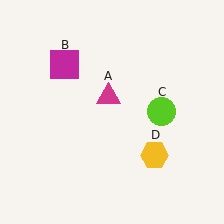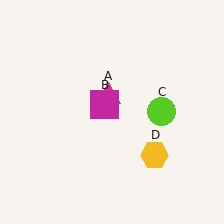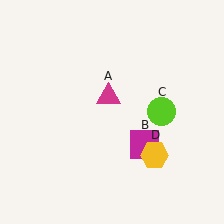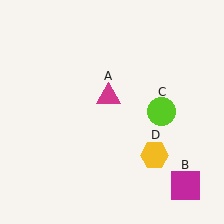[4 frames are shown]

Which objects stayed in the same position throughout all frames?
Magenta triangle (object A) and lime circle (object C) and yellow hexagon (object D) remained stationary.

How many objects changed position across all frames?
1 object changed position: magenta square (object B).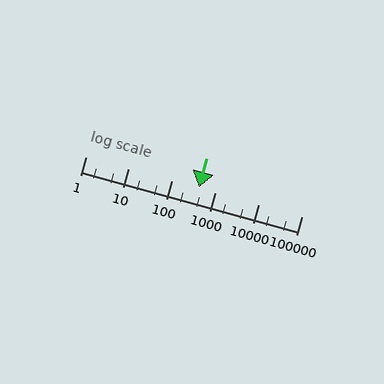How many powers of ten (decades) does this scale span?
The scale spans 5 decades, from 1 to 100000.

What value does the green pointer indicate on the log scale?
The pointer indicates approximately 410.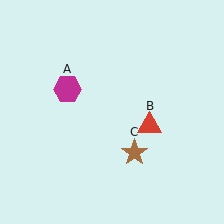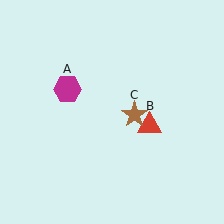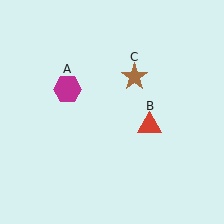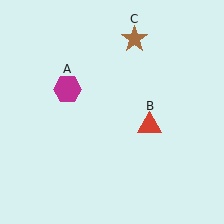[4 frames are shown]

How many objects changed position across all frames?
1 object changed position: brown star (object C).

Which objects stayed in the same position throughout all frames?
Magenta hexagon (object A) and red triangle (object B) remained stationary.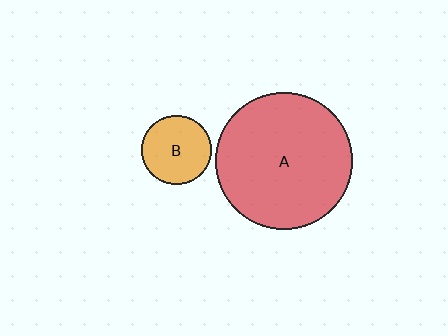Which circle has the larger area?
Circle A (red).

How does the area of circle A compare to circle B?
Approximately 3.9 times.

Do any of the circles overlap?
No, none of the circles overlap.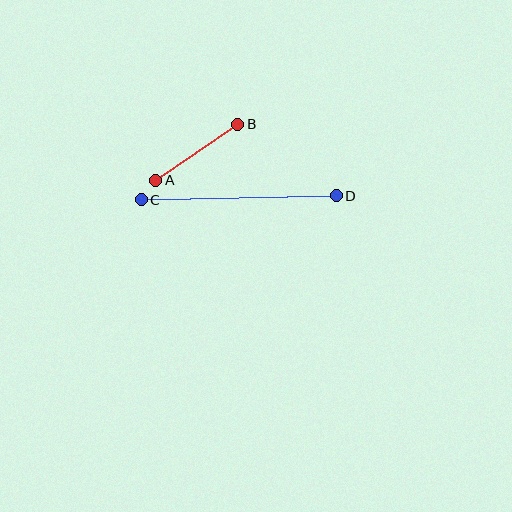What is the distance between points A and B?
The distance is approximately 99 pixels.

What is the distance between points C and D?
The distance is approximately 195 pixels.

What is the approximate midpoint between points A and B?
The midpoint is at approximately (197, 152) pixels.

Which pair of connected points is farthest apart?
Points C and D are farthest apart.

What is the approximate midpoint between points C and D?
The midpoint is at approximately (239, 198) pixels.